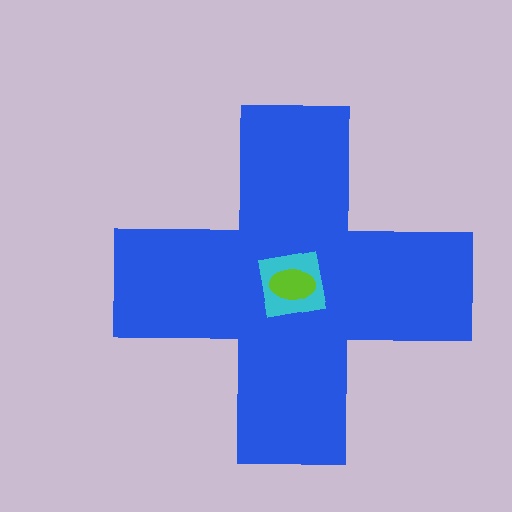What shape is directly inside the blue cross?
The cyan square.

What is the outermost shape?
The blue cross.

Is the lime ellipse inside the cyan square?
Yes.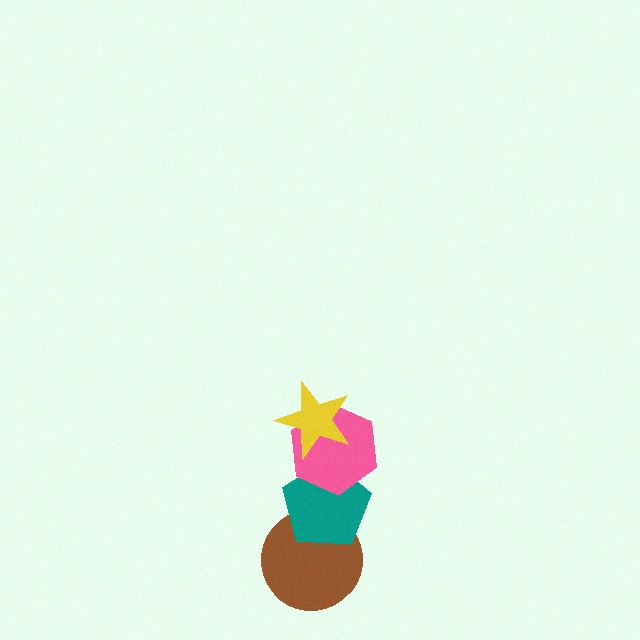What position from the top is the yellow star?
The yellow star is 1st from the top.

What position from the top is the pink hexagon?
The pink hexagon is 2nd from the top.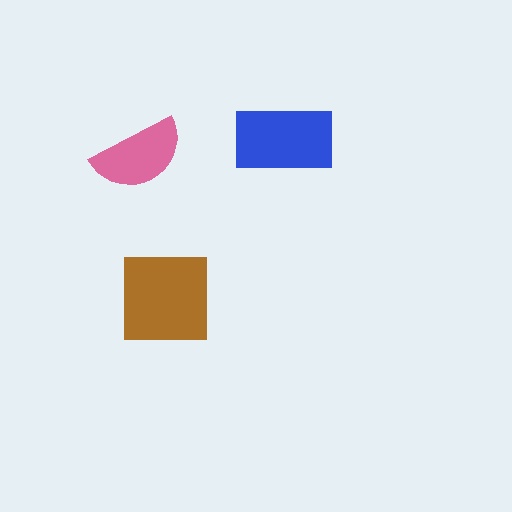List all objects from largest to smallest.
The brown square, the blue rectangle, the pink semicircle.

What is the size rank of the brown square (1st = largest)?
1st.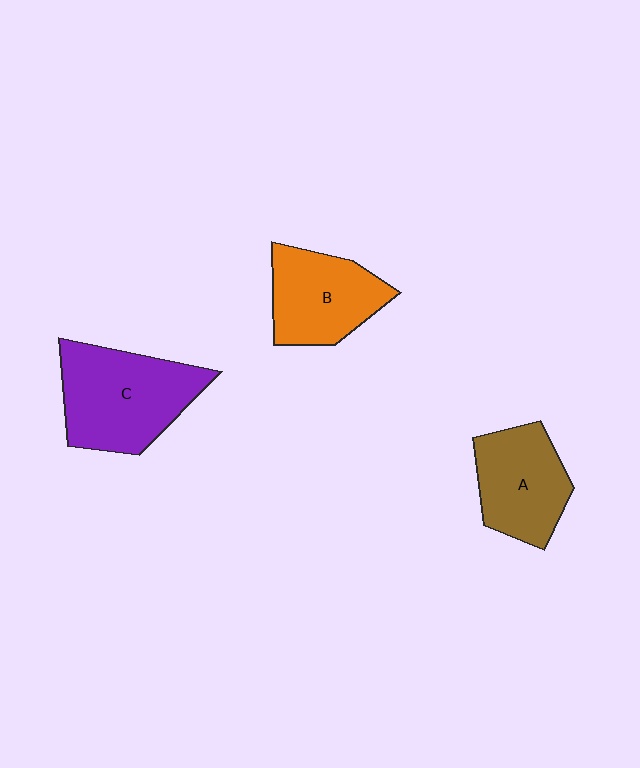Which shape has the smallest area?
Shape A (brown).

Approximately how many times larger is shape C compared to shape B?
Approximately 1.3 times.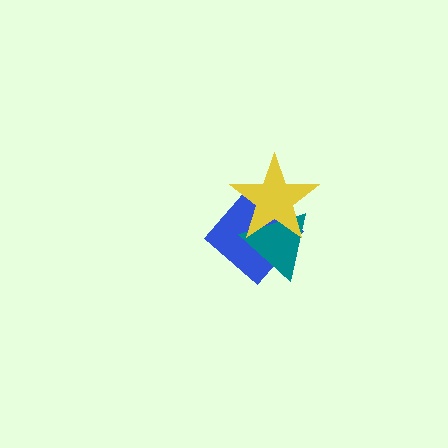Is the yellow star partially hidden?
No, no other shape covers it.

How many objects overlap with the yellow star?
2 objects overlap with the yellow star.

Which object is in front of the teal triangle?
The yellow star is in front of the teal triangle.